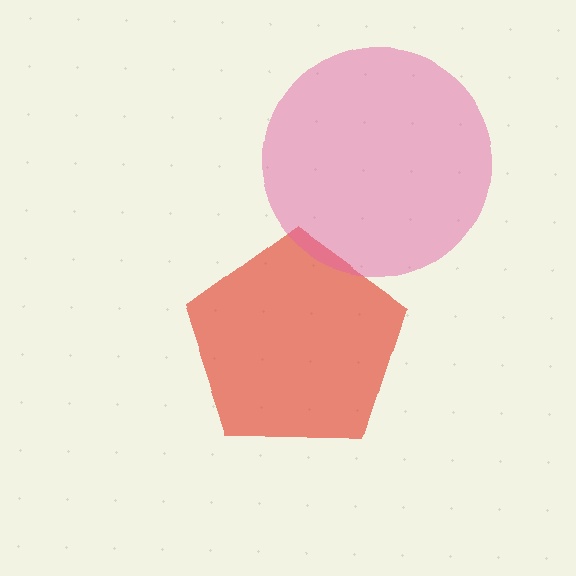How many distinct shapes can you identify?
There are 2 distinct shapes: a red pentagon, a pink circle.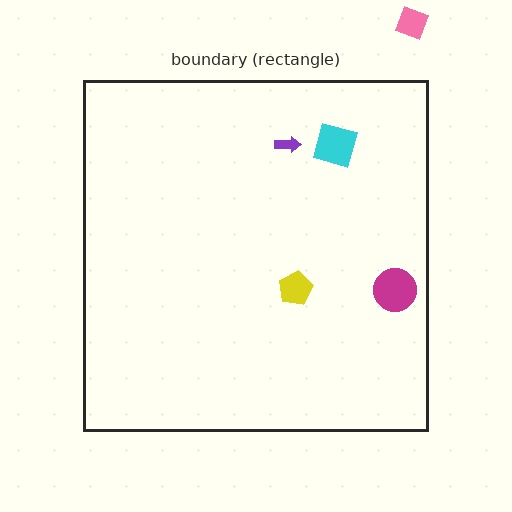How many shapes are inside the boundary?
4 inside, 1 outside.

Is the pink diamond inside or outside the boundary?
Outside.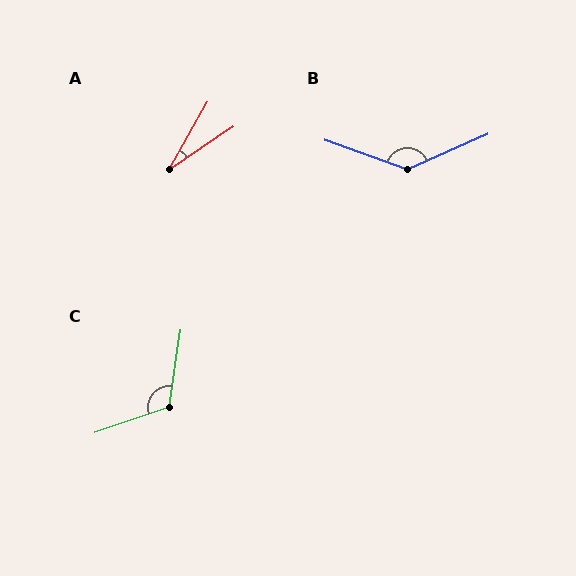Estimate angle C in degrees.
Approximately 118 degrees.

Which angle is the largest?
B, at approximately 136 degrees.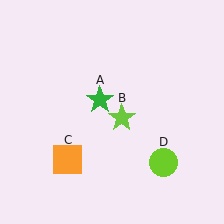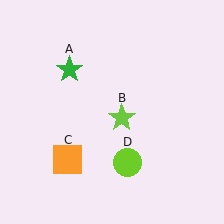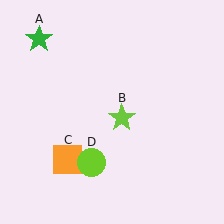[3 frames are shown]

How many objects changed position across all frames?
2 objects changed position: green star (object A), lime circle (object D).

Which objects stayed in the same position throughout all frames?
Lime star (object B) and orange square (object C) remained stationary.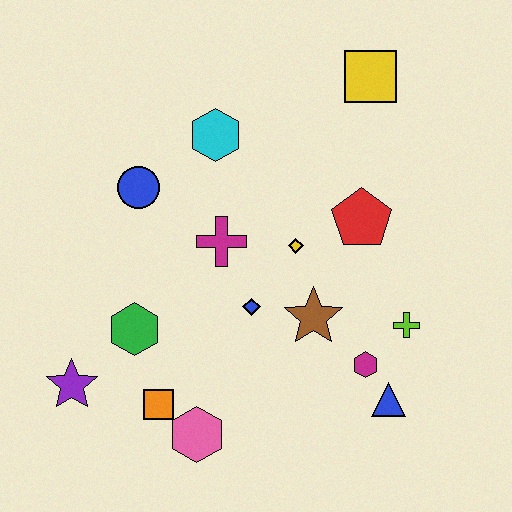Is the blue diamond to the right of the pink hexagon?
Yes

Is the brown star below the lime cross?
No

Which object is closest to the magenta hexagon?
The blue triangle is closest to the magenta hexagon.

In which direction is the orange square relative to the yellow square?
The orange square is below the yellow square.